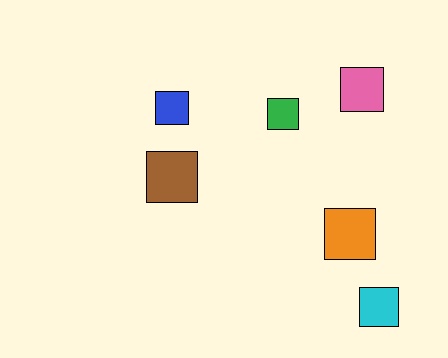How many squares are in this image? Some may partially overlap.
There are 6 squares.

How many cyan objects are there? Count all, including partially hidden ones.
There is 1 cyan object.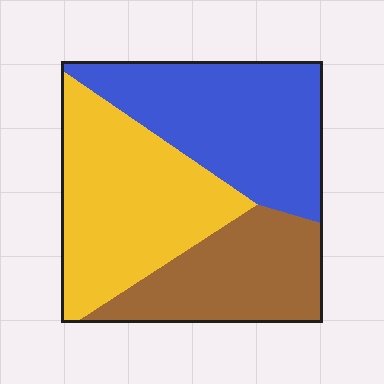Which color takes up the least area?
Brown, at roughly 25%.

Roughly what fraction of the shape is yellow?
Yellow takes up about three eighths (3/8) of the shape.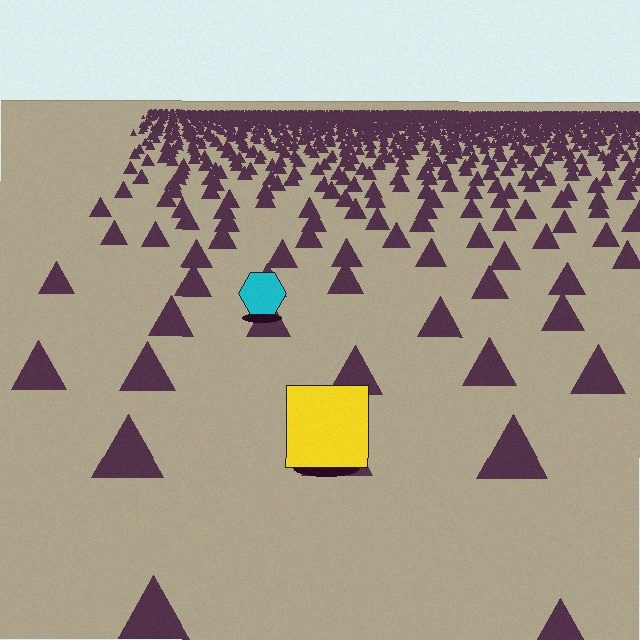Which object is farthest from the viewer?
The cyan hexagon is farthest from the viewer. It appears smaller and the ground texture around it is denser.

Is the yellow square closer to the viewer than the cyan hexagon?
Yes. The yellow square is closer — you can tell from the texture gradient: the ground texture is coarser near it.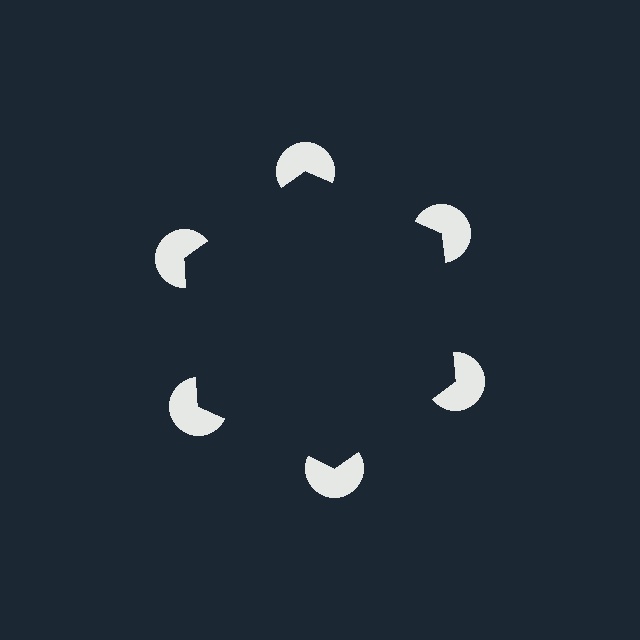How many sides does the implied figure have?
6 sides.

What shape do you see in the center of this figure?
An illusory hexagon — its edges are inferred from the aligned wedge cuts in the pac-man discs, not physically drawn.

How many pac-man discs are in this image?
There are 6 — one at each vertex of the illusory hexagon.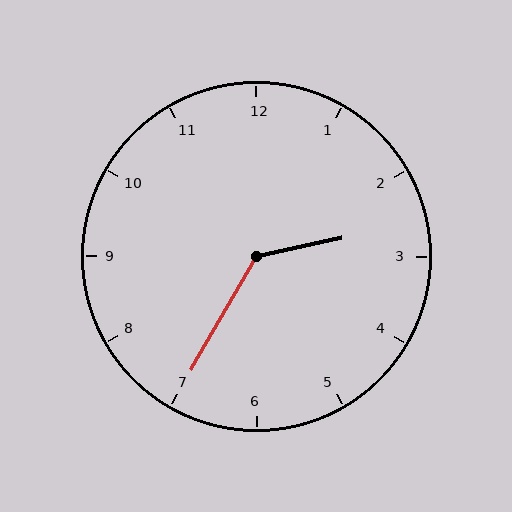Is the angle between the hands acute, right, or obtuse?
It is obtuse.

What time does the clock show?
2:35.